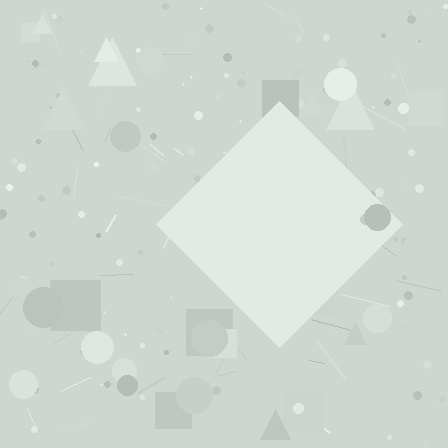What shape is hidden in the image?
A diamond is hidden in the image.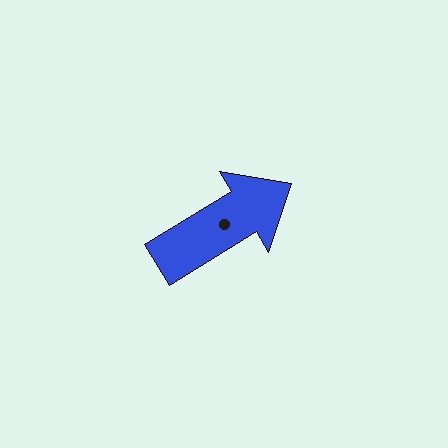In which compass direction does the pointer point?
Northeast.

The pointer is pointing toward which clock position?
Roughly 2 o'clock.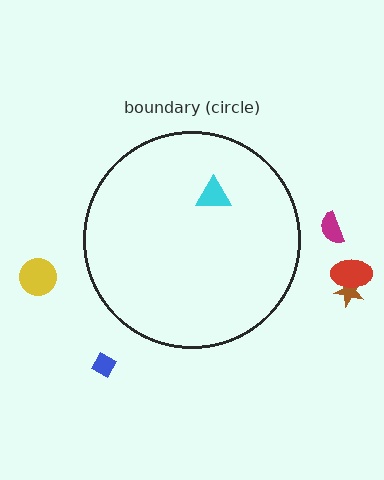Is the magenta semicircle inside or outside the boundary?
Outside.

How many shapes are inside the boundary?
1 inside, 5 outside.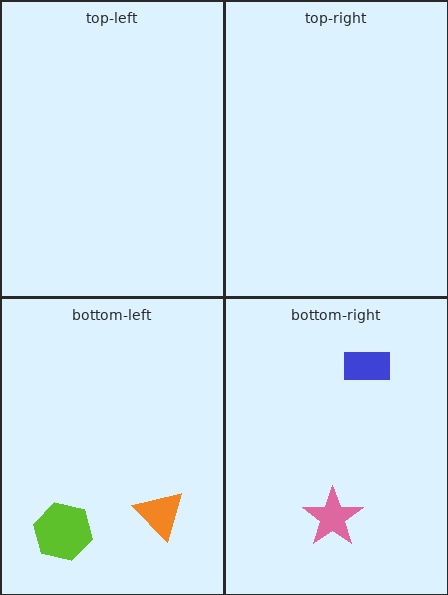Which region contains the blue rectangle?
The bottom-right region.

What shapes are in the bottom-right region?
The pink star, the blue rectangle.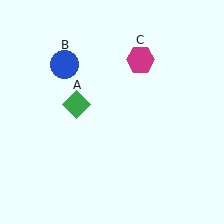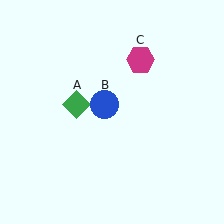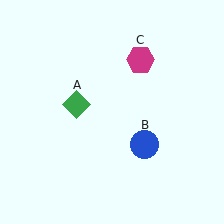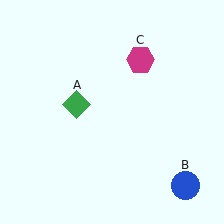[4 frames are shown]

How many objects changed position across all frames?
1 object changed position: blue circle (object B).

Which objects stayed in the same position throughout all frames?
Green diamond (object A) and magenta hexagon (object C) remained stationary.